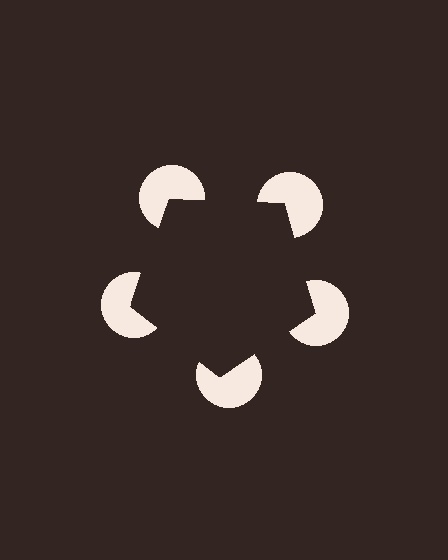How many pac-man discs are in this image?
There are 5 — one at each vertex of the illusory pentagon.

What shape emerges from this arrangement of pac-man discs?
An illusory pentagon — its edges are inferred from the aligned wedge cuts in the pac-man discs, not physically drawn.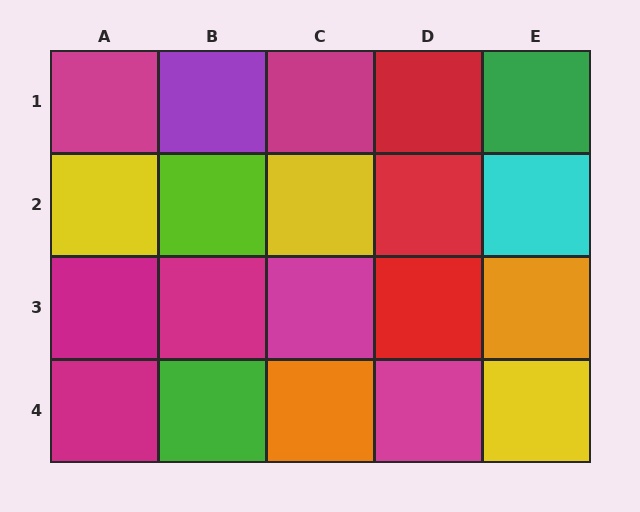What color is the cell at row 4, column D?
Magenta.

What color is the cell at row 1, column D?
Red.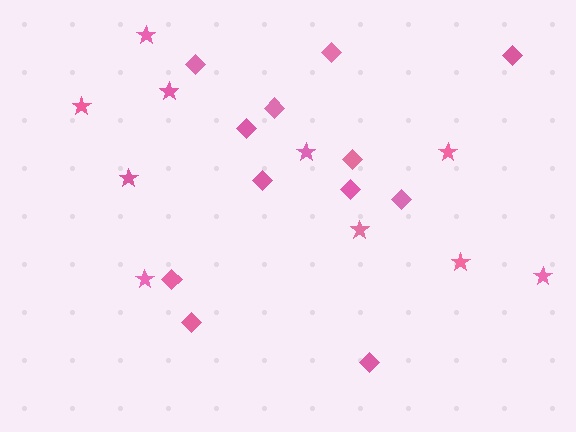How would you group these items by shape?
There are 2 groups: one group of stars (10) and one group of diamonds (12).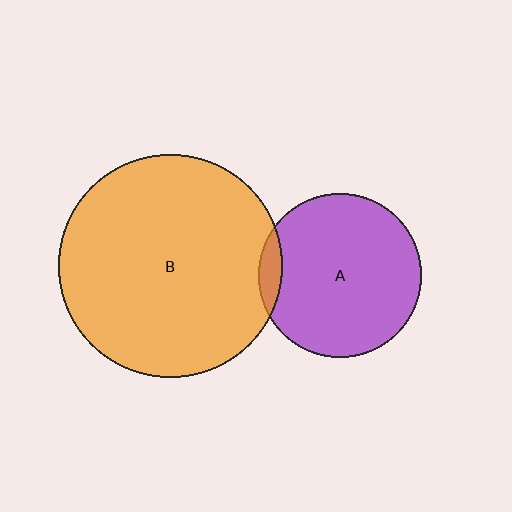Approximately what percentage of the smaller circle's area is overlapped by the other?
Approximately 5%.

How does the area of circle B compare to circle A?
Approximately 1.9 times.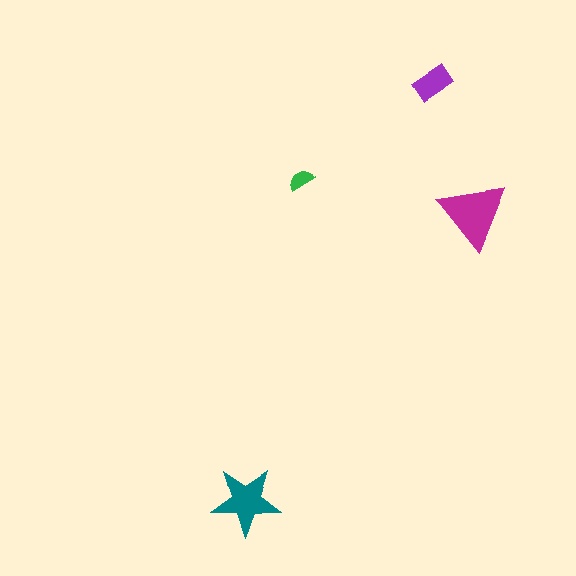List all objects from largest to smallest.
The magenta triangle, the teal star, the purple rectangle, the green semicircle.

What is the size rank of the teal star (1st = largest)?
2nd.